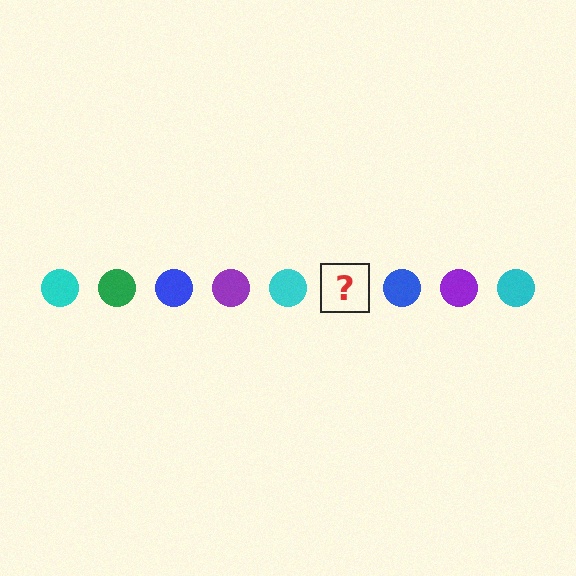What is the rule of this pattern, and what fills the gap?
The rule is that the pattern cycles through cyan, green, blue, purple circles. The gap should be filled with a green circle.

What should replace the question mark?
The question mark should be replaced with a green circle.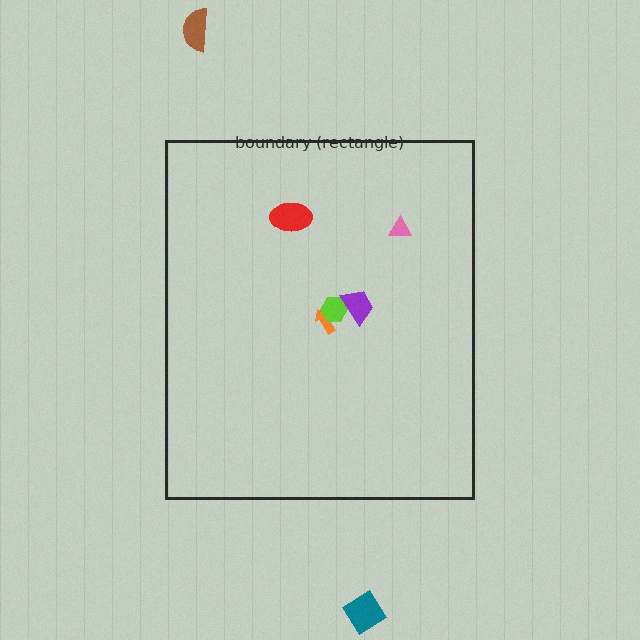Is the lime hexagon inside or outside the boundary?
Inside.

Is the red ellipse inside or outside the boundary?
Inside.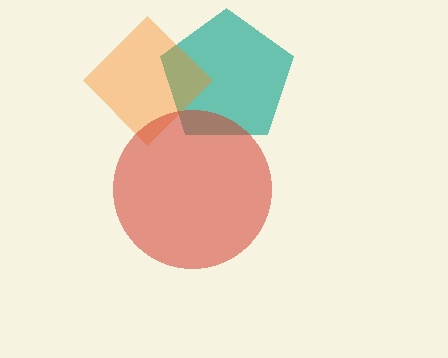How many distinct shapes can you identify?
There are 3 distinct shapes: a teal pentagon, an orange diamond, a red circle.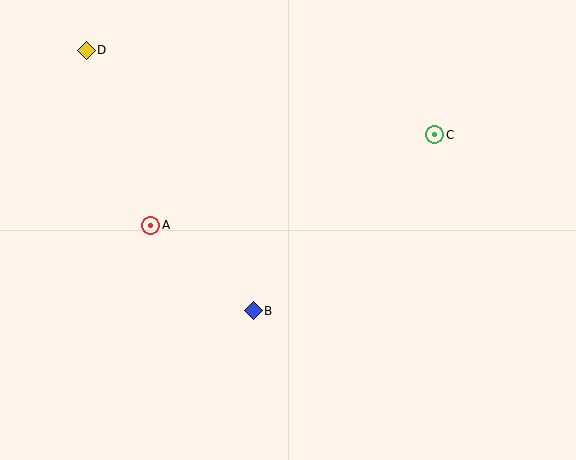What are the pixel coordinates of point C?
Point C is at (435, 135).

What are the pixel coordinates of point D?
Point D is at (86, 50).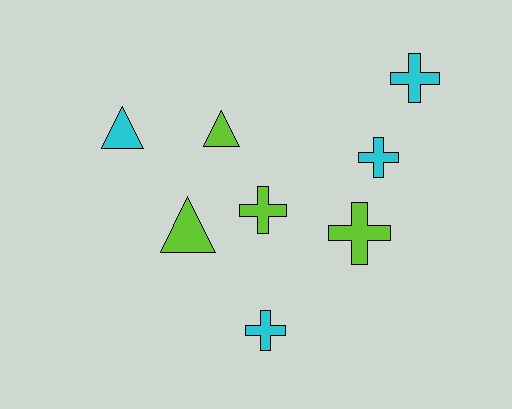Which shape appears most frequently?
Cross, with 5 objects.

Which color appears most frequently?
Lime, with 4 objects.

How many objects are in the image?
There are 8 objects.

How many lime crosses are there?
There are 2 lime crosses.